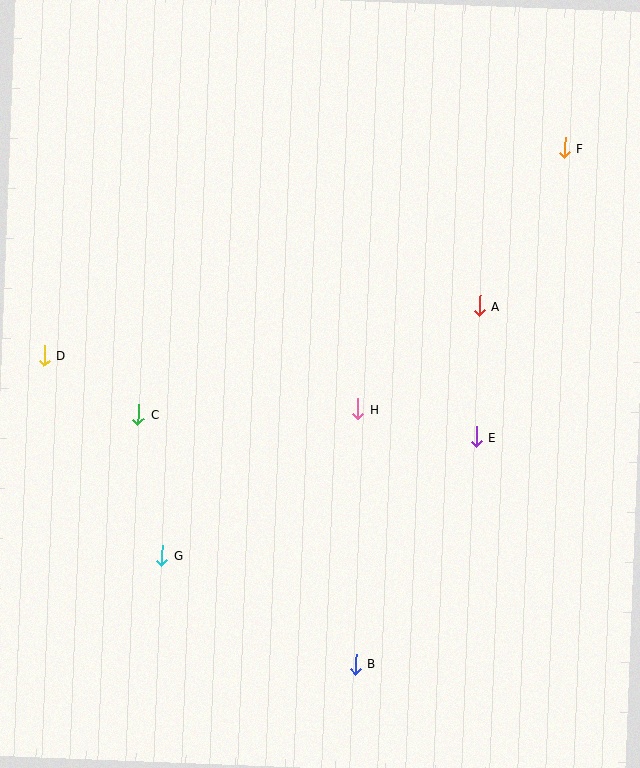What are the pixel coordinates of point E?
Point E is at (476, 437).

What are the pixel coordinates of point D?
Point D is at (44, 356).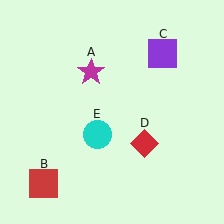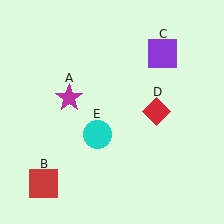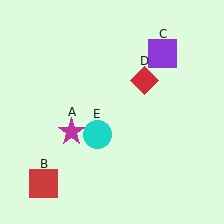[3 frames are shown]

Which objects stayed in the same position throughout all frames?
Red square (object B) and purple square (object C) and cyan circle (object E) remained stationary.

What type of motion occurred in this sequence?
The magenta star (object A), red diamond (object D) rotated counterclockwise around the center of the scene.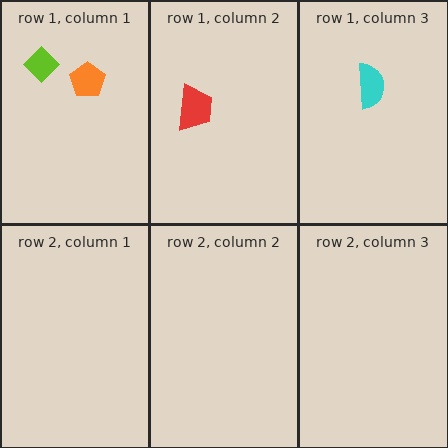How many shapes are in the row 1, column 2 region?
1.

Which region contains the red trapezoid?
The row 1, column 2 region.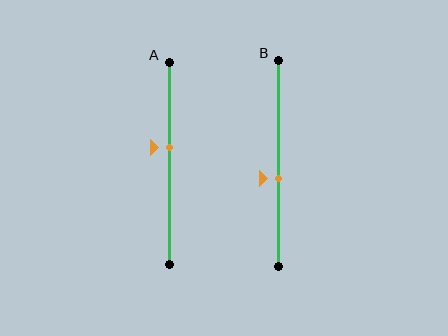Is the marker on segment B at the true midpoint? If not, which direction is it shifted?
No, the marker on segment B is shifted downward by about 7% of the segment length.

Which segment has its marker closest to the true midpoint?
Segment B has its marker closest to the true midpoint.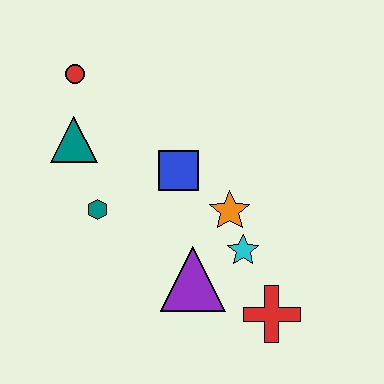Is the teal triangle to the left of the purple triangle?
Yes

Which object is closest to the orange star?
The cyan star is closest to the orange star.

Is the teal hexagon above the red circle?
No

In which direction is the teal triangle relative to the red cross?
The teal triangle is to the left of the red cross.